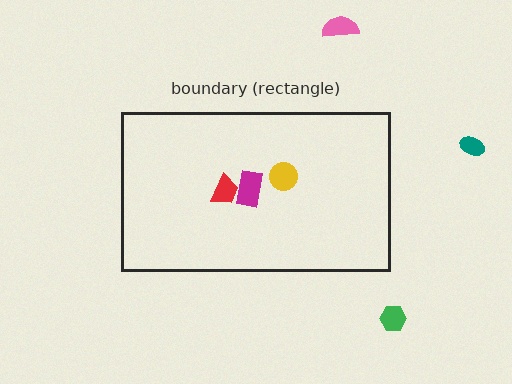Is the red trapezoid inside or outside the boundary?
Inside.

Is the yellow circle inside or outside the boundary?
Inside.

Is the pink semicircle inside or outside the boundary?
Outside.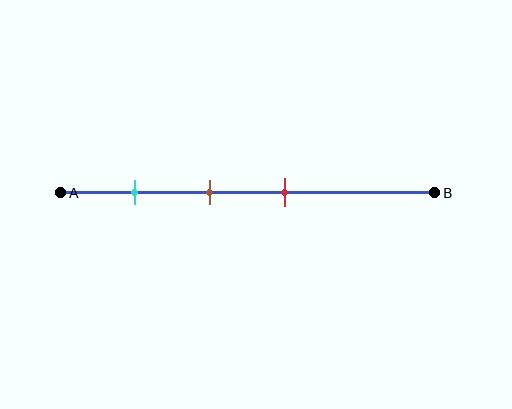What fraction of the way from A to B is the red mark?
The red mark is approximately 60% (0.6) of the way from A to B.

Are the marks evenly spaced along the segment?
Yes, the marks are approximately evenly spaced.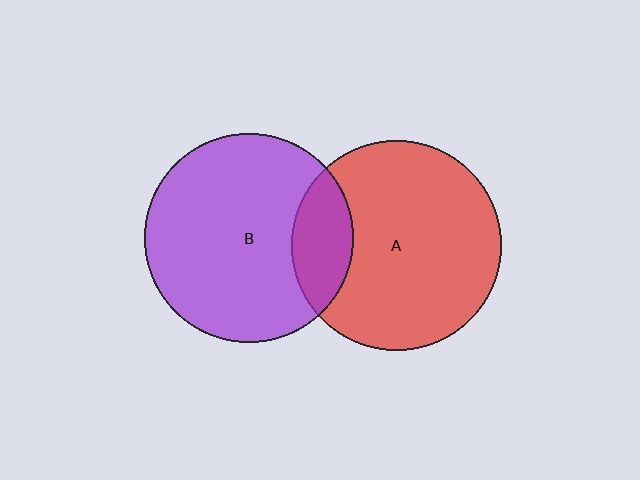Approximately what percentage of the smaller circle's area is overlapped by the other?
Approximately 20%.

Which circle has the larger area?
Circle A (red).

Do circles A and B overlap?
Yes.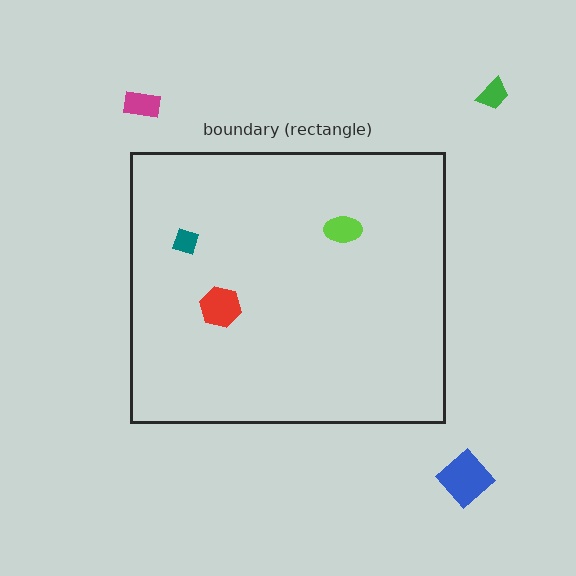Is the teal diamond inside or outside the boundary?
Inside.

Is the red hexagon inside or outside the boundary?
Inside.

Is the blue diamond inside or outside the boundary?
Outside.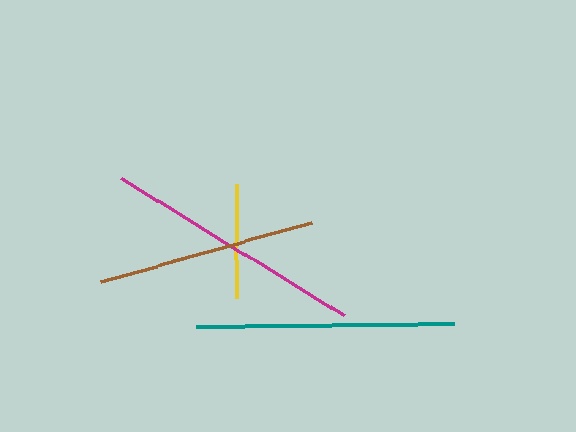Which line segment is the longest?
The magenta line is the longest at approximately 263 pixels.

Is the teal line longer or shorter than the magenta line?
The magenta line is longer than the teal line.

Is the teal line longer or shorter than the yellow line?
The teal line is longer than the yellow line.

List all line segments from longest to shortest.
From longest to shortest: magenta, teal, brown, yellow.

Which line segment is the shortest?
The yellow line is the shortest at approximately 114 pixels.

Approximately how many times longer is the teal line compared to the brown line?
The teal line is approximately 1.2 times the length of the brown line.